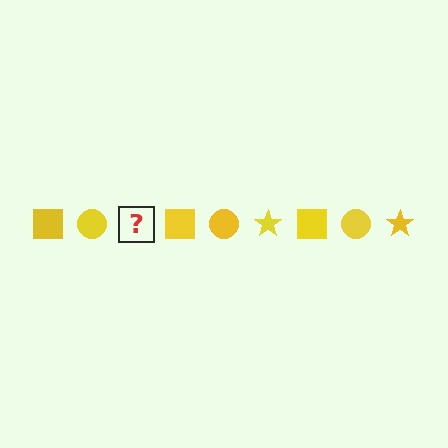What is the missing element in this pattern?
The missing element is a yellow star.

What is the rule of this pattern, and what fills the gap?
The rule is that the pattern cycles through square, circle, star shapes in yellow. The gap should be filled with a yellow star.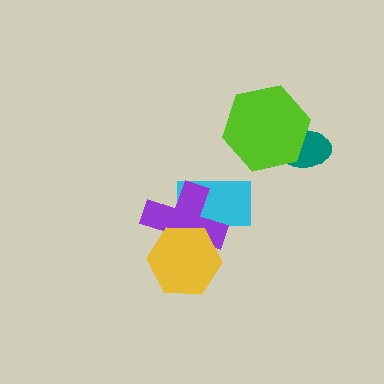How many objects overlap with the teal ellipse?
1 object overlaps with the teal ellipse.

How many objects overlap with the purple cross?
2 objects overlap with the purple cross.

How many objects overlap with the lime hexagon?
1 object overlaps with the lime hexagon.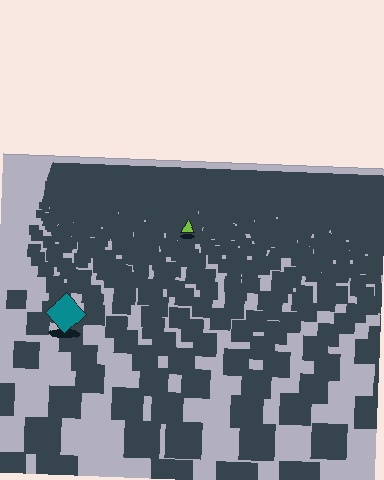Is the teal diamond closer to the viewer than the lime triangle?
Yes. The teal diamond is closer — you can tell from the texture gradient: the ground texture is coarser near it.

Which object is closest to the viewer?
The teal diamond is closest. The texture marks near it are larger and more spread out.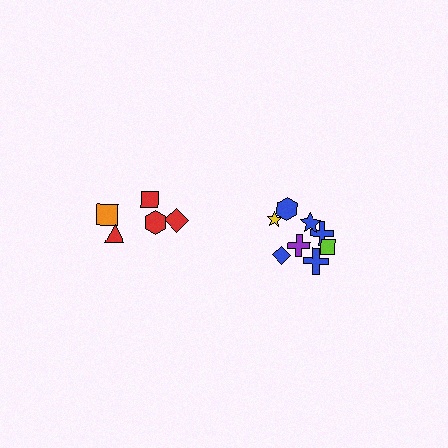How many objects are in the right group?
There are 8 objects.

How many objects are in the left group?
There are 5 objects.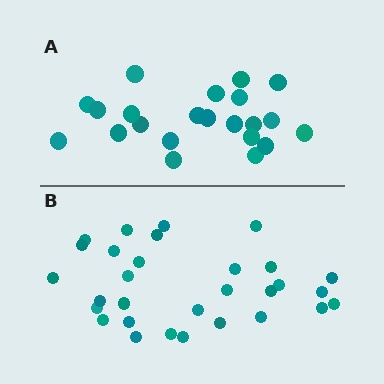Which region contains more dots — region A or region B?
Region B (the bottom region) has more dots.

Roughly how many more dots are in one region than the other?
Region B has roughly 8 or so more dots than region A.